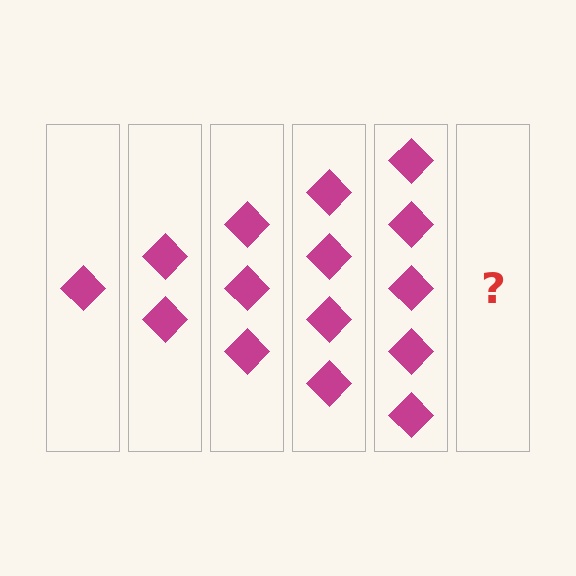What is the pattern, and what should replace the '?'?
The pattern is that each step adds one more diamond. The '?' should be 6 diamonds.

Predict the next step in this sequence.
The next step is 6 diamonds.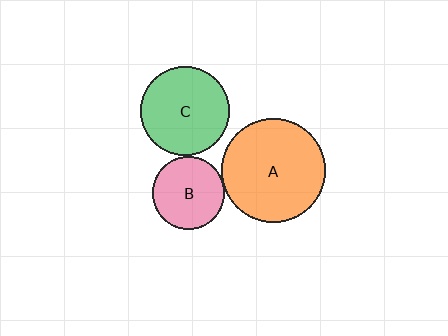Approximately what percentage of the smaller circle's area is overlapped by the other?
Approximately 5%.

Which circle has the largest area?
Circle A (orange).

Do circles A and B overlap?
Yes.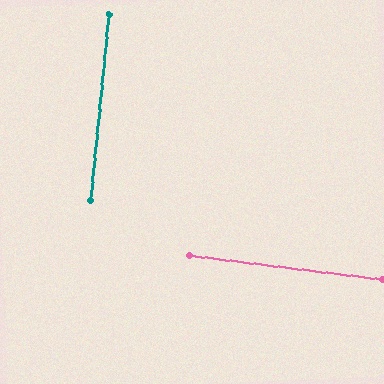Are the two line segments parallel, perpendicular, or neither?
Perpendicular — they meet at approximately 88°.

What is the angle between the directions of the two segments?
Approximately 88 degrees.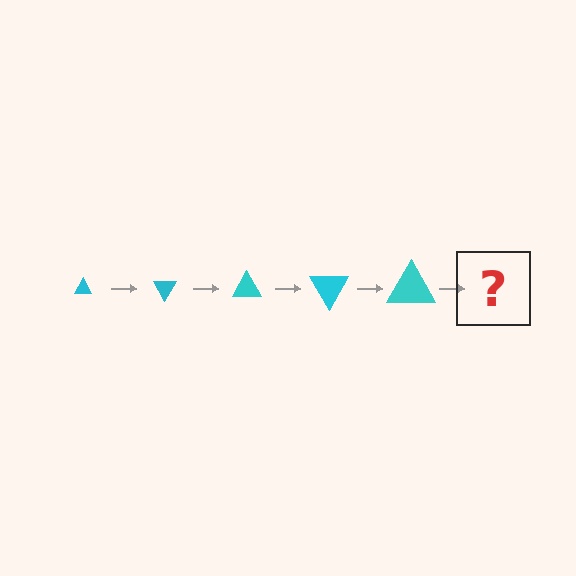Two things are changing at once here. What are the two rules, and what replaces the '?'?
The two rules are that the triangle grows larger each step and it rotates 60 degrees each step. The '?' should be a triangle, larger than the previous one and rotated 300 degrees from the start.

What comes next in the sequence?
The next element should be a triangle, larger than the previous one and rotated 300 degrees from the start.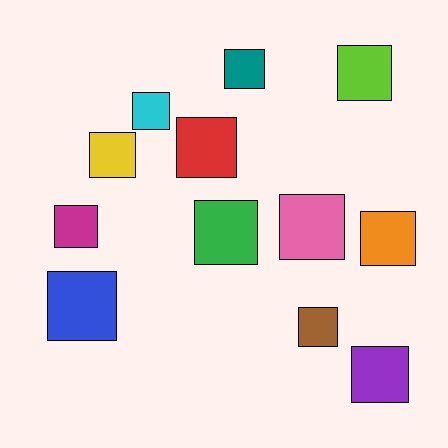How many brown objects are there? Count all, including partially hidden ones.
There is 1 brown object.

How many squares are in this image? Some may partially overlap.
There are 12 squares.